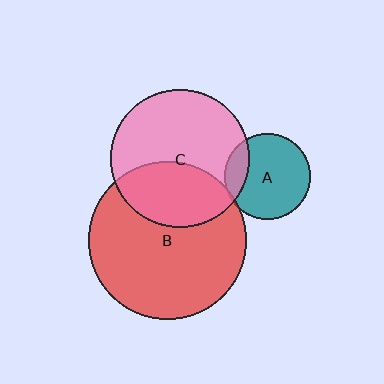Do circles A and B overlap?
Yes.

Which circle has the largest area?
Circle B (red).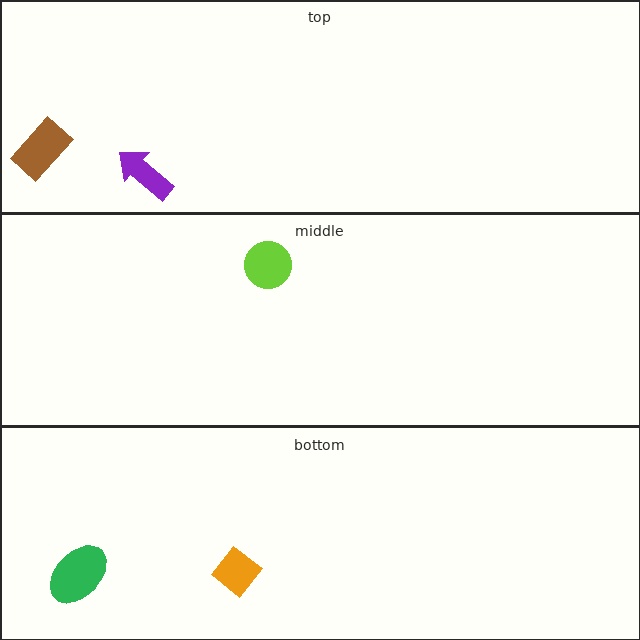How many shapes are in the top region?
2.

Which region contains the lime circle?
The middle region.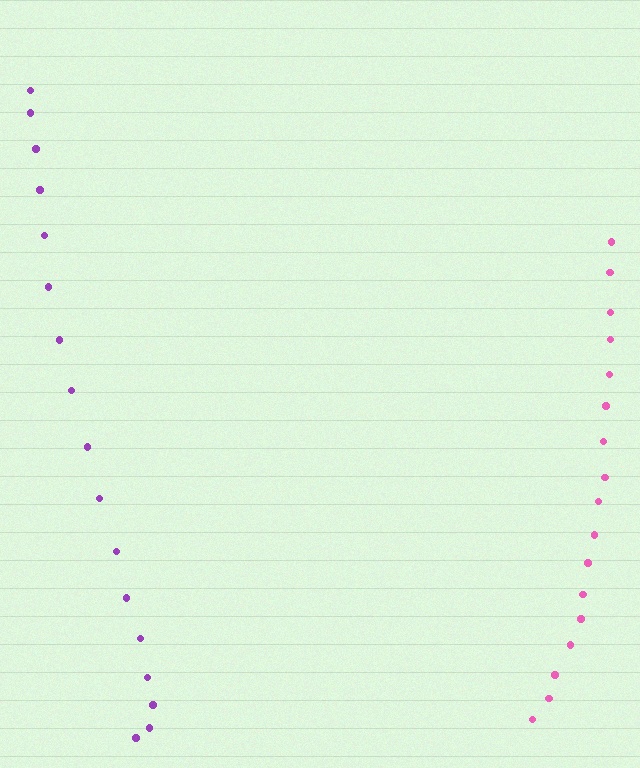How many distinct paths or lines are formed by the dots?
There are 2 distinct paths.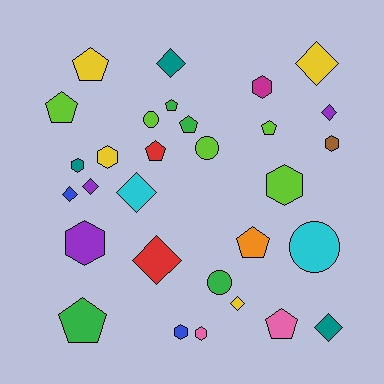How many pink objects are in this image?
There are 2 pink objects.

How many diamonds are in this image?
There are 9 diamonds.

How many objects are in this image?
There are 30 objects.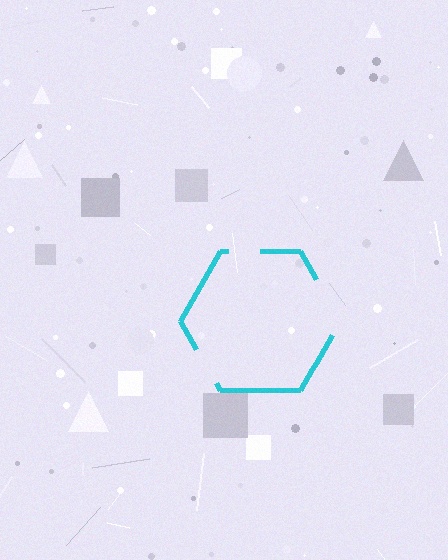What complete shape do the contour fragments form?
The contour fragments form a hexagon.